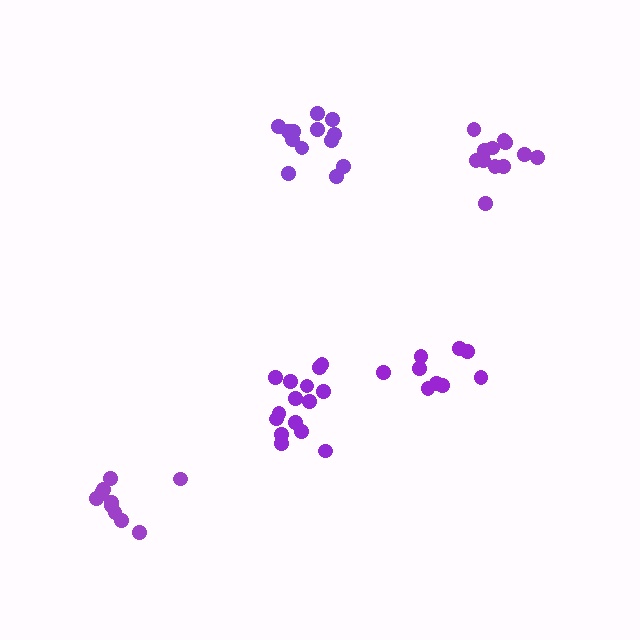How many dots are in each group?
Group 1: 15 dots, Group 2: 13 dots, Group 3: 10 dots, Group 4: 12 dots, Group 5: 9 dots (59 total).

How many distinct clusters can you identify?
There are 5 distinct clusters.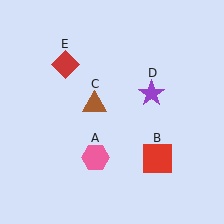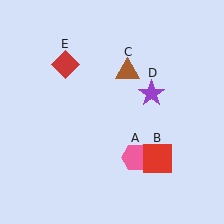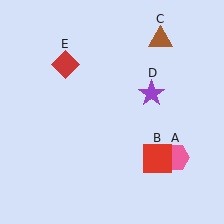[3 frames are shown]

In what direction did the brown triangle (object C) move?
The brown triangle (object C) moved up and to the right.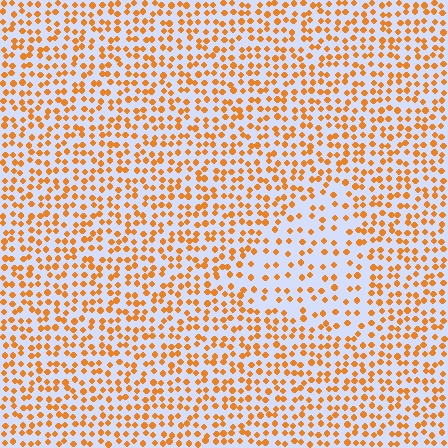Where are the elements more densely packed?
The elements are more densely packed outside the triangle boundary.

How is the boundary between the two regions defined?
The boundary is defined by a change in element density (approximately 1.8x ratio). All elements are the same color, size, and shape.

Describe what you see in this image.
The image contains small orange elements arranged at two different densities. A triangle-shaped region is visible where the elements are less densely packed than the surrounding area.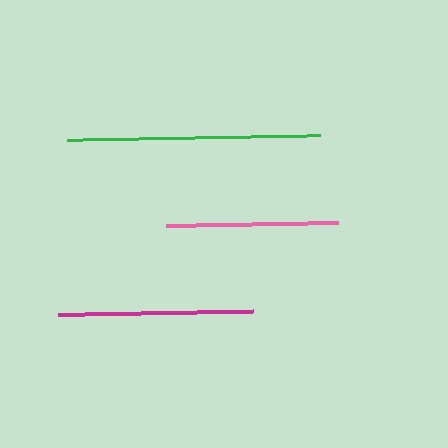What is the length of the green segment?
The green segment is approximately 253 pixels long.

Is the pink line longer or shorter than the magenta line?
The magenta line is longer than the pink line.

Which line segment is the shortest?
The pink line is the shortest at approximately 173 pixels.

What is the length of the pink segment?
The pink segment is approximately 173 pixels long.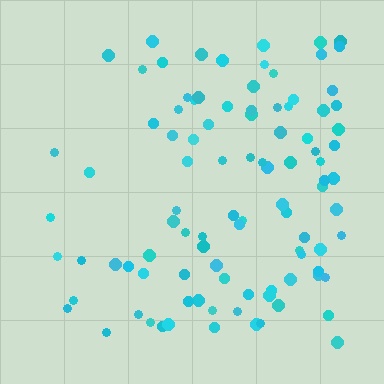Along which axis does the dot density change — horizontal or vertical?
Horizontal.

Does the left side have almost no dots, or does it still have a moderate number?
Still a moderate number, just noticeably fewer than the right.